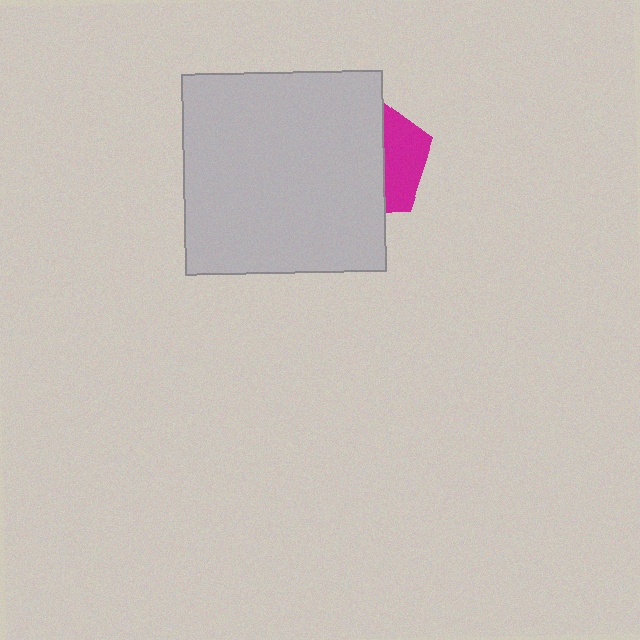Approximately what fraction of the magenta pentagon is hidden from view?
Roughly 65% of the magenta pentagon is hidden behind the light gray square.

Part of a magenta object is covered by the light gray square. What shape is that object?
It is a pentagon.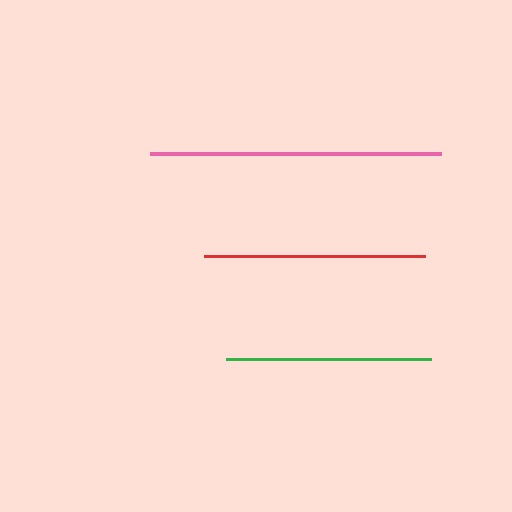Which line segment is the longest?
The pink line is the longest at approximately 291 pixels.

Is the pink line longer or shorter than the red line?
The pink line is longer than the red line.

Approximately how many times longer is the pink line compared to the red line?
The pink line is approximately 1.3 times the length of the red line.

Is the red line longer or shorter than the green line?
The red line is longer than the green line.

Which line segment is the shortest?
The green line is the shortest at approximately 205 pixels.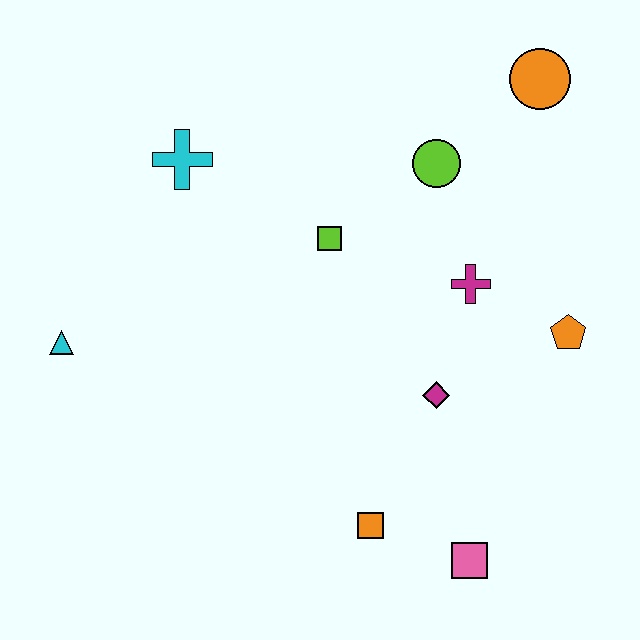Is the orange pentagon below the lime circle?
Yes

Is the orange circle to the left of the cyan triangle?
No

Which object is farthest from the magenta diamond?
The cyan triangle is farthest from the magenta diamond.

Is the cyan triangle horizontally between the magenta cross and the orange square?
No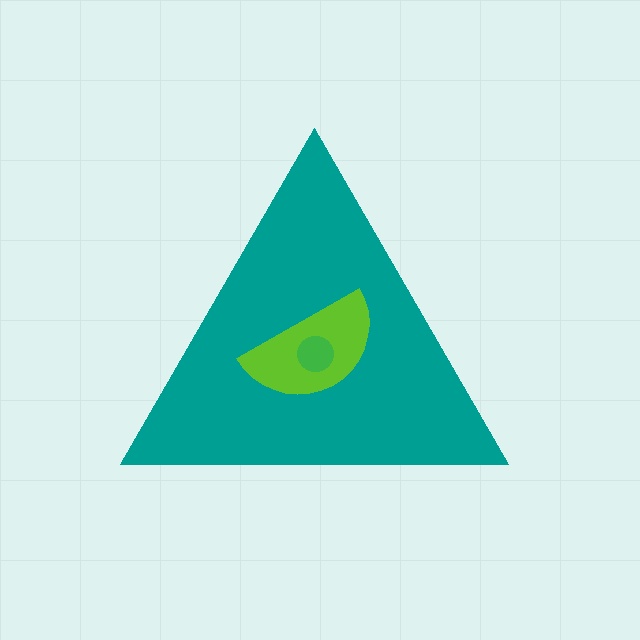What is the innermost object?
The green circle.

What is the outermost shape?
The teal triangle.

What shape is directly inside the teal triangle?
The lime semicircle.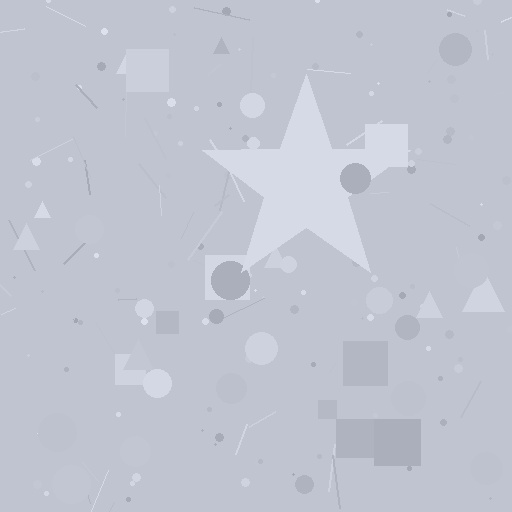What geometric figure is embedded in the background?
A star is embedded in the background.